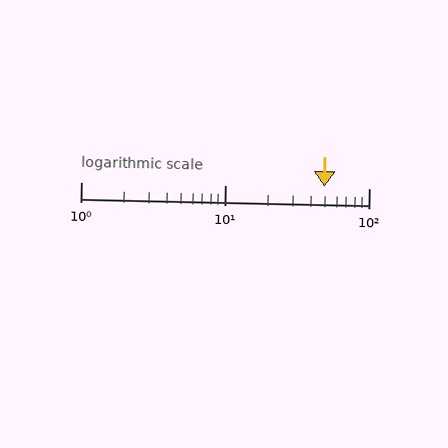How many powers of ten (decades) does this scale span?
The scale spans 2 decades, from 1 to 100.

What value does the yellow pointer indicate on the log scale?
The pointer indicates approximately 49.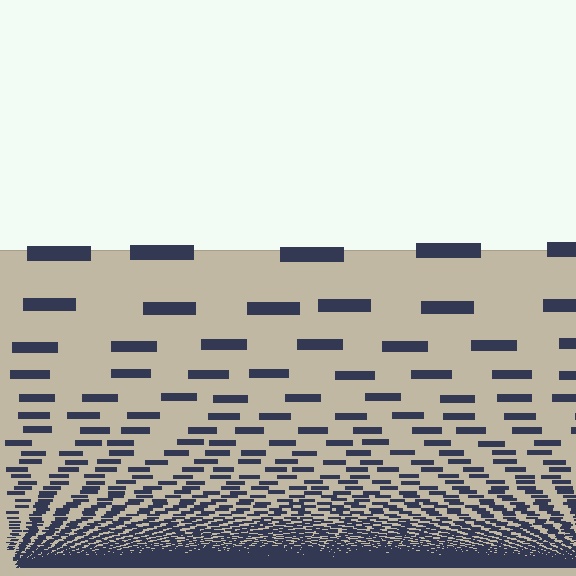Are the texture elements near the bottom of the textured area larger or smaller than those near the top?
Smaller. The gradient is inverted — elements near the bottom are smaller and denser.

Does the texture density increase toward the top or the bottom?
Density increases toward the bottom.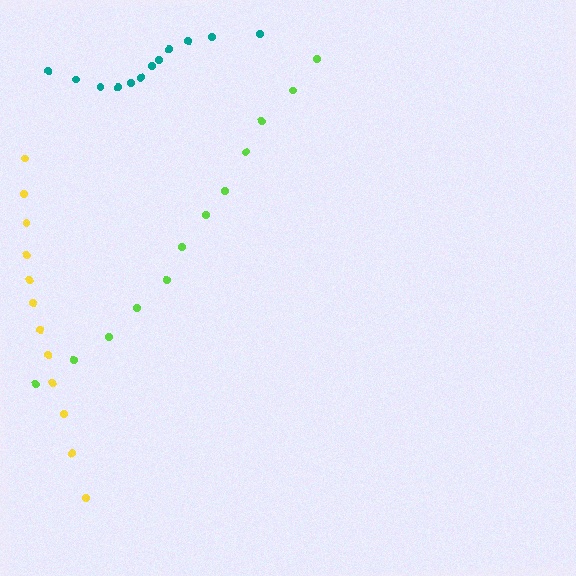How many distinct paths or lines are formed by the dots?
There are 3 distinct paths.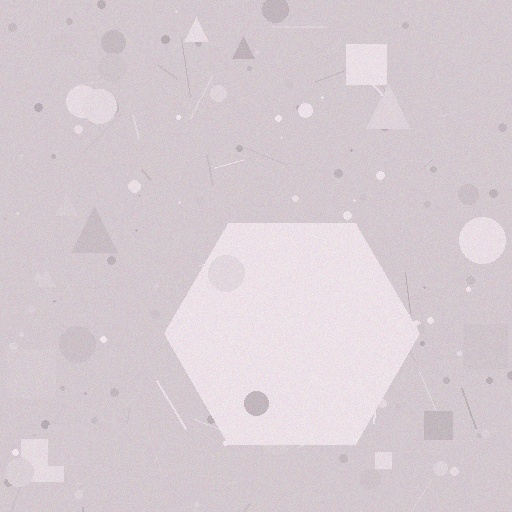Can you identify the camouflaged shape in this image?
The camouflaged shape is a hexagon.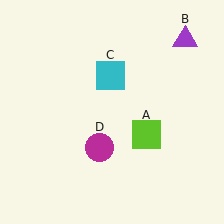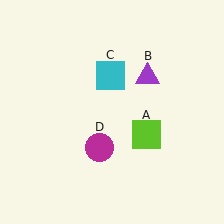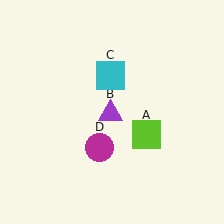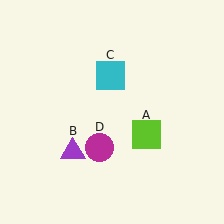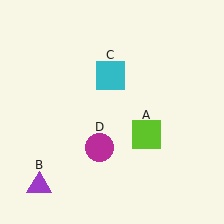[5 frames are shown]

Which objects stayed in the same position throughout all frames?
Lime square (object A) and cyan square (object C) and magenta circle (object D) remained stationary.